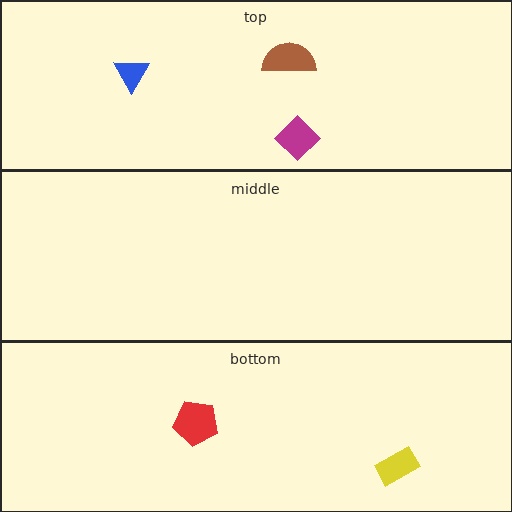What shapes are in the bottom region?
The red pentagon, the yellow rectangle.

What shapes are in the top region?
The blue triangle, the brown semicircle, the magenta diamond.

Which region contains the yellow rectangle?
The bottom region.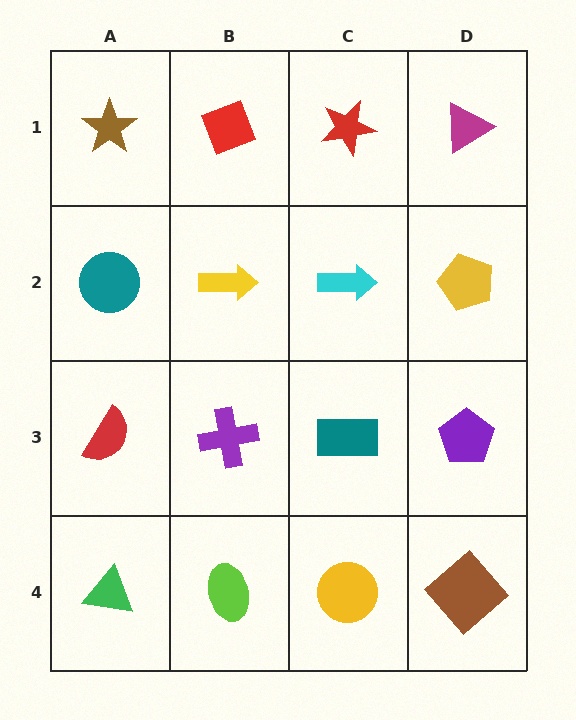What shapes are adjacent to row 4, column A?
A red semicircle (row 3, column A), a lime ellipse (row 4, column B).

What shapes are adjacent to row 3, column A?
A teal circle (row 2, column A), a green triangle (row 4, column A), a purple cross (row 3, column B).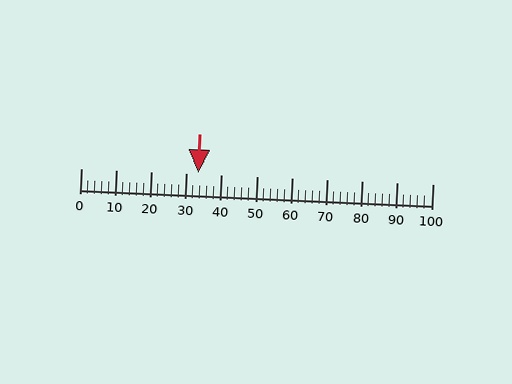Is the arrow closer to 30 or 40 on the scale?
The arrow is closer to 30.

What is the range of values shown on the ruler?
The ruler shows values from 0 to 100.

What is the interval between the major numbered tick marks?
The major tick marks are spaced 10 units apart.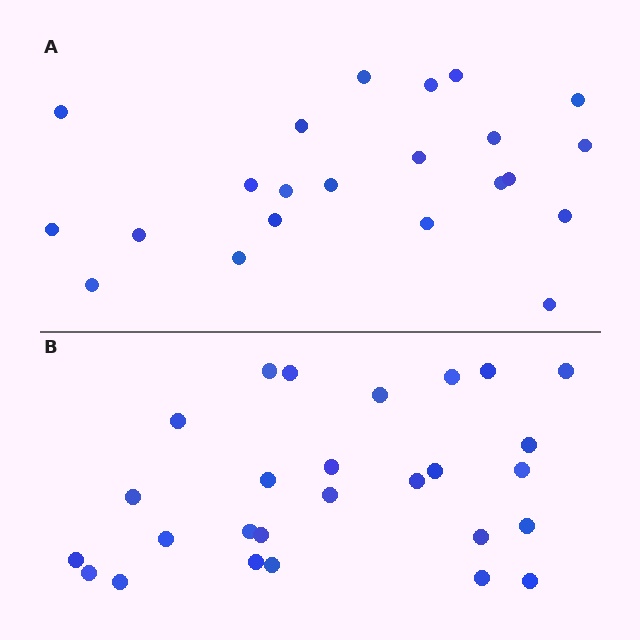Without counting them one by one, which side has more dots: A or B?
Region B (the bottom region) has more dots.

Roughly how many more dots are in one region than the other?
Region B has about 5 more dots than region A.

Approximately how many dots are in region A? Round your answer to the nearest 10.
About 20 dots. (The exact count is 22, which rounds to 20.)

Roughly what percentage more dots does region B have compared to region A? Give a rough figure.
About 25% more.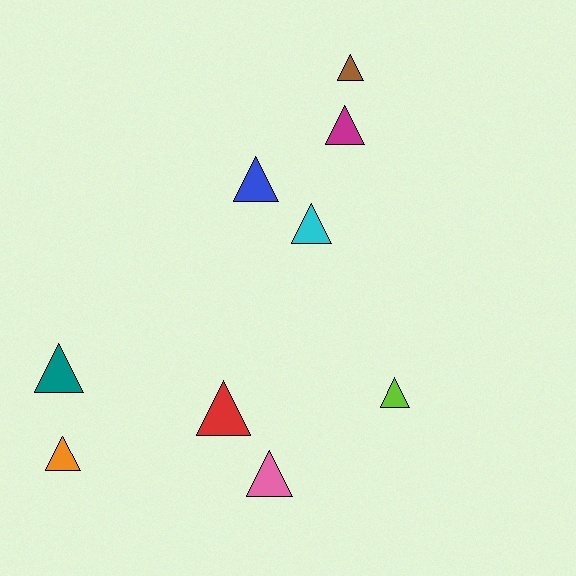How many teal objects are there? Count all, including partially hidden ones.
There is 1 teal object.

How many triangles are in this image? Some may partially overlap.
There are 9 triangles.